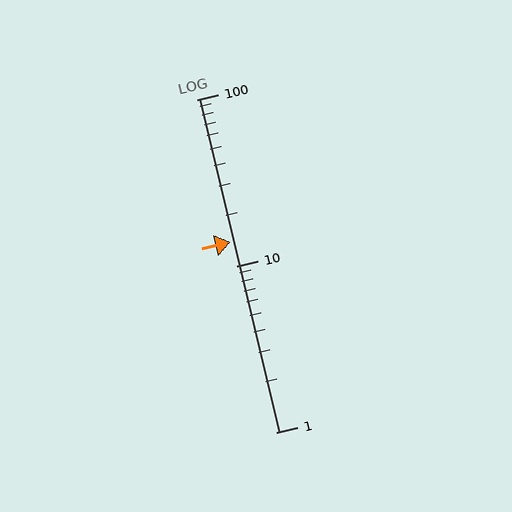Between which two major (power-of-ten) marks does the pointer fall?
The pointer is between 10 and 100.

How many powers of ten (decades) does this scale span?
The scale spans 2 decades, from 1 to 100.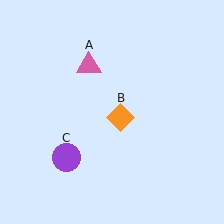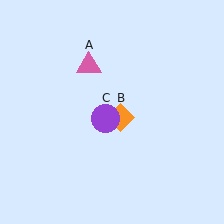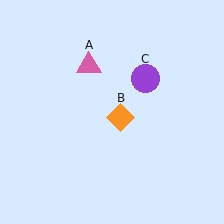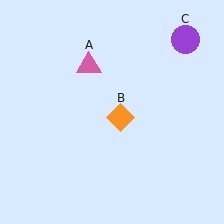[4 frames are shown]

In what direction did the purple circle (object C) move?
The purple circle (object C) moved up and to the right.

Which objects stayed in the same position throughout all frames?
Pink triangle (object A) and orange diamond (object B) remained stationary.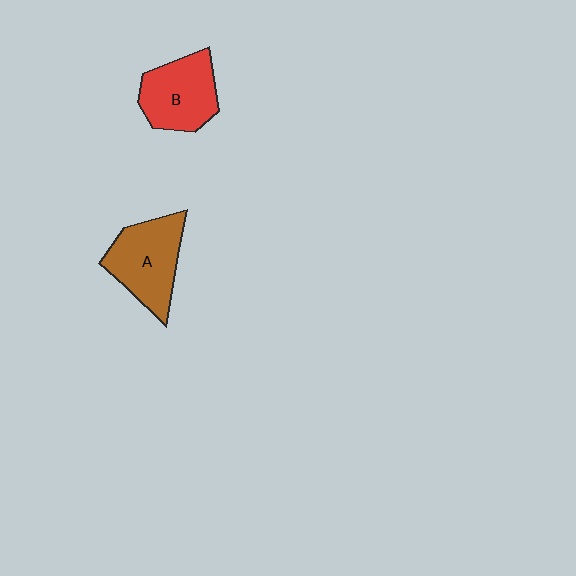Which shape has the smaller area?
Shape B (red).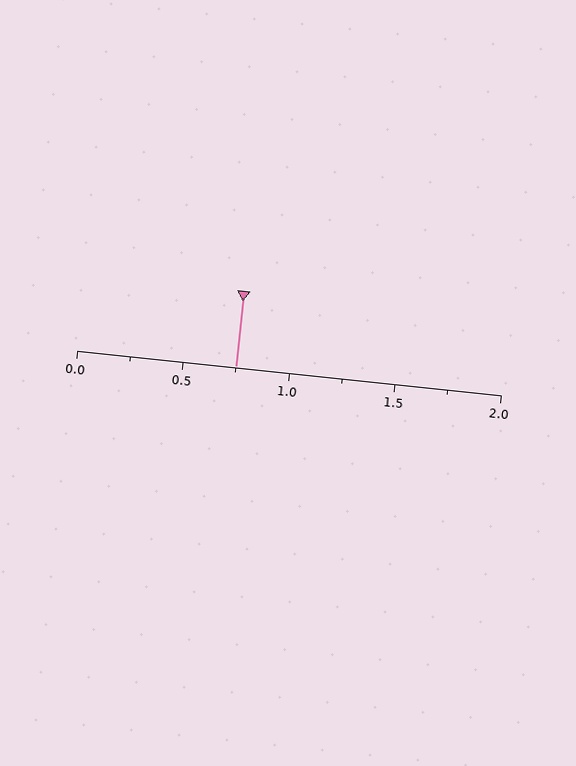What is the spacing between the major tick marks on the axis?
The major ticks are spaced 0.5 apart.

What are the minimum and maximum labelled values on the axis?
The axis runs from 0.0 to 2.0.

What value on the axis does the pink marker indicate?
The marker indicates approximately 0.75.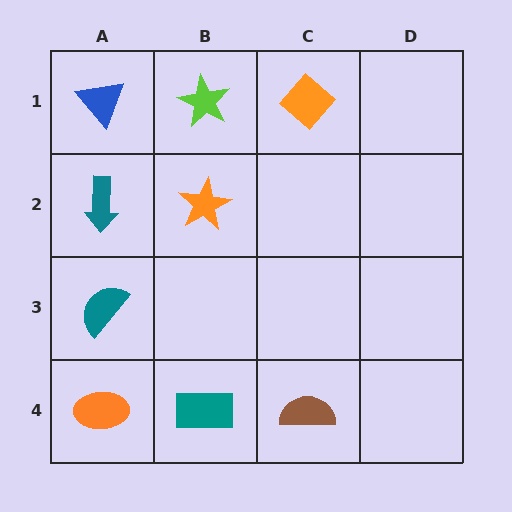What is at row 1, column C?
An orange diamond.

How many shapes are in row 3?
1 shape.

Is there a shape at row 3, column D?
No, that cell is empty.